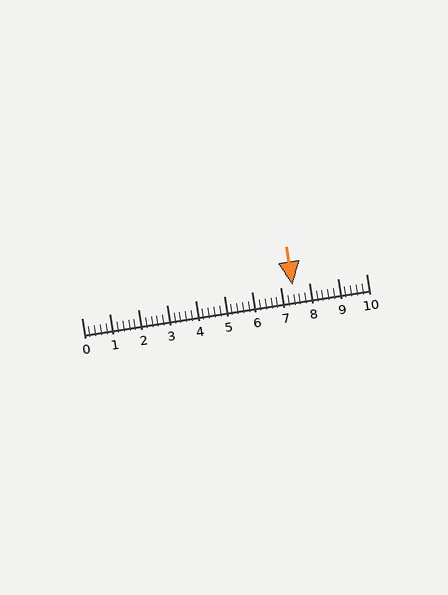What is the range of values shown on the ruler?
The ruler shows values from 0 to 10.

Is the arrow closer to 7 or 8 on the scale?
The arrow is closer to 7.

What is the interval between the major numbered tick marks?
The major tick marks are spaced 1 units apart.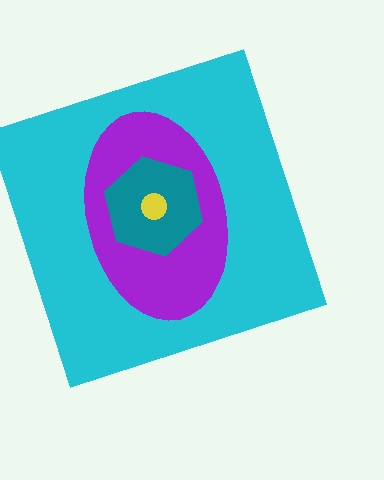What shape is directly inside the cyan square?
The purple ellipse.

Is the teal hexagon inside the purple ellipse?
Yes.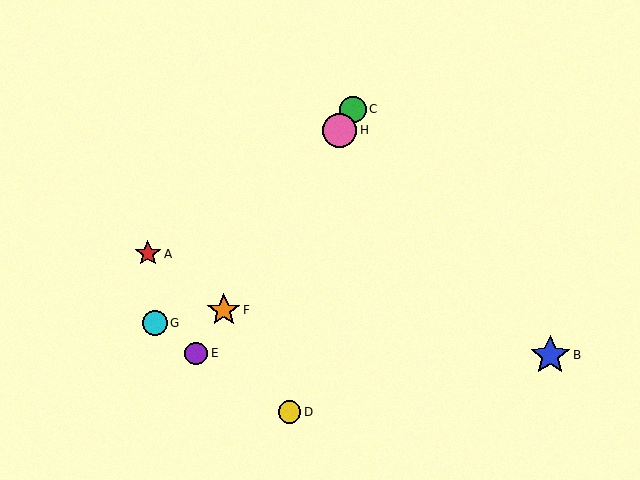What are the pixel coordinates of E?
Object E is at (196, 353).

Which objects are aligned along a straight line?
Objects C, E, F, H are aligned along a straight line.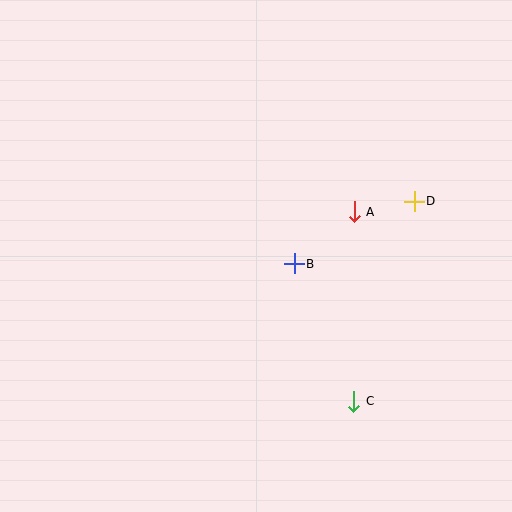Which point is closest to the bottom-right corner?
Point C is closest to the bottom-right corner.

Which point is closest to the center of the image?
Point B at (294, 264) is closest to the center.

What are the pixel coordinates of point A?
Point A is at (354, 212).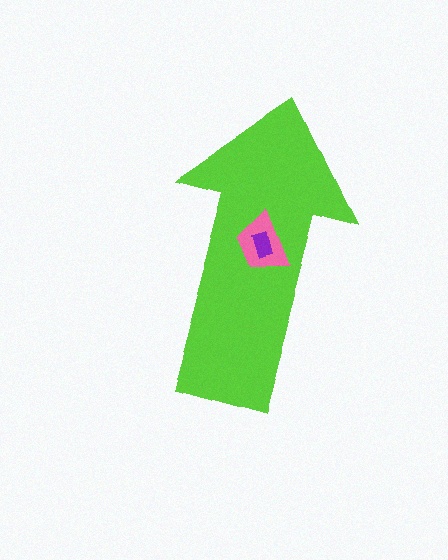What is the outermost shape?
The lime arrow.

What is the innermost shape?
The purple rectangle.